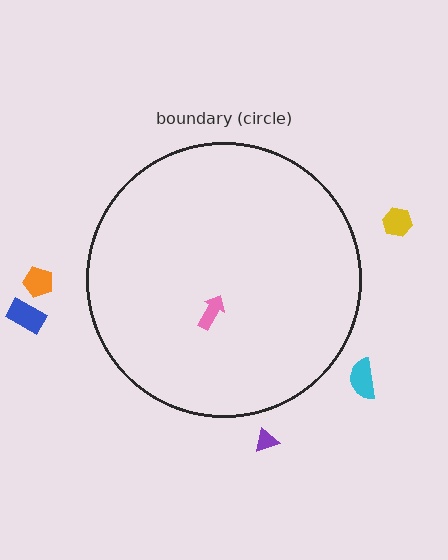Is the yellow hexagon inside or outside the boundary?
Outside.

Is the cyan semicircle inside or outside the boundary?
Outside.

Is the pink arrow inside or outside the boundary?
Inside.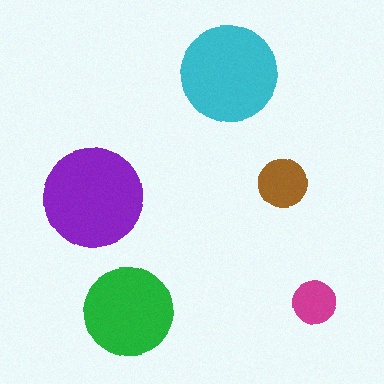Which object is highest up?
The cyan circle is topmost.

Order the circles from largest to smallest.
the purple one, the cyan one, the green one, the brown one, the magenta one.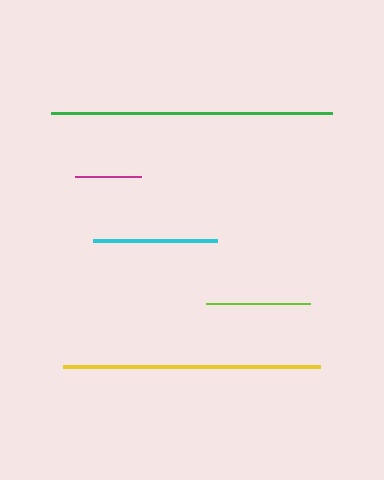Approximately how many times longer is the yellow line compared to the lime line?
The yellow line is approximately 2.5 times the length of the lime line.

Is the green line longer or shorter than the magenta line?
The green line is longer than the magenta line.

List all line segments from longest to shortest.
From longest to shortest: green, yellow, cyan, lime, magenta.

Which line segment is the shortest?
The magenta line is the shortest at approximately 66 pixels.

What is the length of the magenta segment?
The magenta segment is approximately 66 pixels long.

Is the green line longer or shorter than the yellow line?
The green line is longer than the yellow line.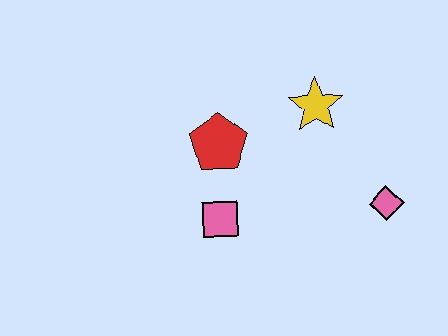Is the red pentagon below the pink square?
No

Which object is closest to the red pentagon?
The pink square is closest to the red pentagon.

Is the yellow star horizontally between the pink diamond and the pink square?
Yes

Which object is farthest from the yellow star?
The pink square is farthest from the yellow star.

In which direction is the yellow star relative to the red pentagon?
The yellow star is to the right of the red pentagon.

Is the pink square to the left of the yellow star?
Yes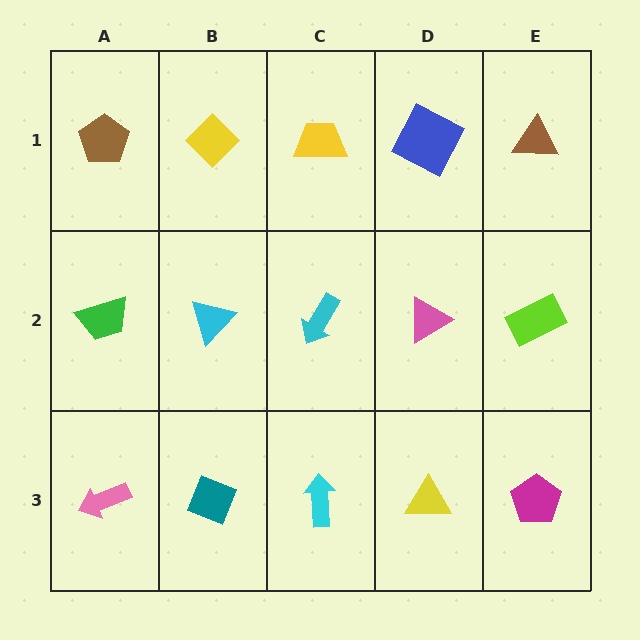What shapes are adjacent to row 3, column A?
A green trapezoid (row 2, column A), a teal diamond (row 3, column B).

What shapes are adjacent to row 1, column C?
A cyan arrow (row 2, column C), a yellow diamond (row 1, column B), a blue square (row 1, column D).